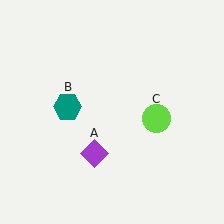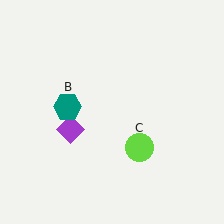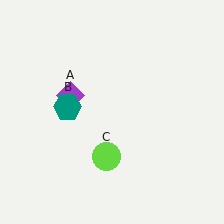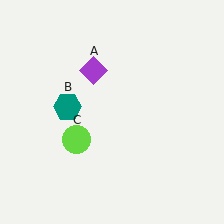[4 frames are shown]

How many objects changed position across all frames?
2 objects changed position: purple diamond (object A), lime circle (object C).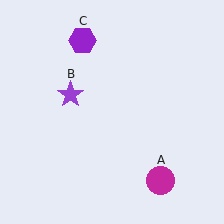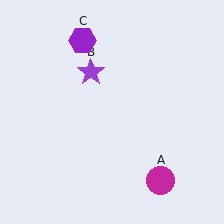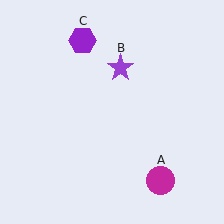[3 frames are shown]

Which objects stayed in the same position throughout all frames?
Magenta circle (object A) and purple hexagon (object C) remained stationary.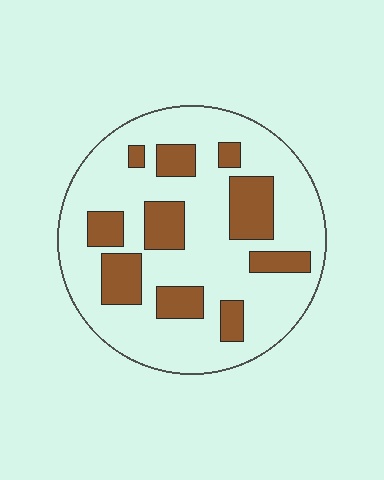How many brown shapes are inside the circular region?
10.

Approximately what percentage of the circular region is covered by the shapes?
Approximately 25%.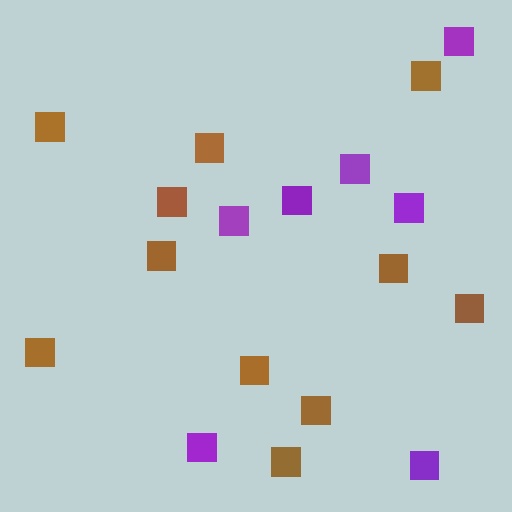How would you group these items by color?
There are 2 groups: one group of purple squares (7) and one group of brown squares (11).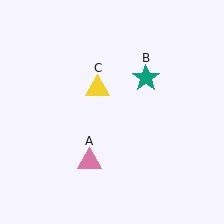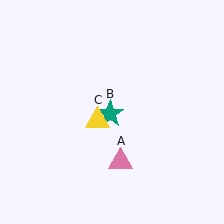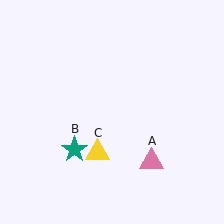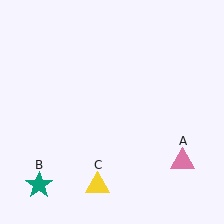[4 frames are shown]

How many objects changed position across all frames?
3 objects changed position: pink triangle (object A), teal star (object B), yellow triangle (object C).